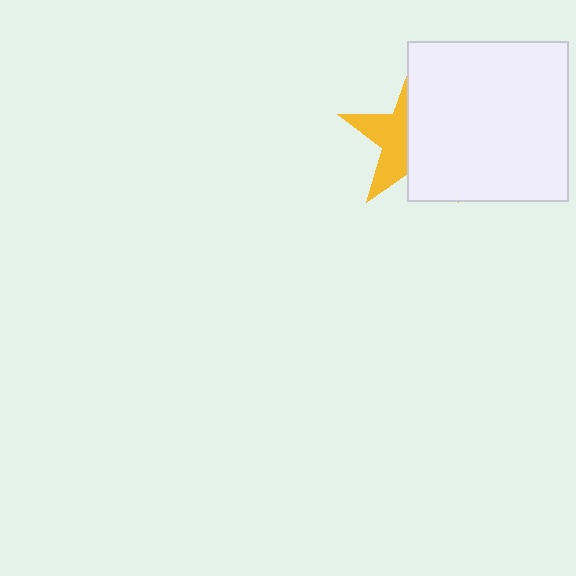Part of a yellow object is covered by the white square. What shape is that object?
It is a star.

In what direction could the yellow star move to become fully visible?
The yellow star could move left. That would shift it out from behind the white square entirely.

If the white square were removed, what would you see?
You would see the complete yellow star.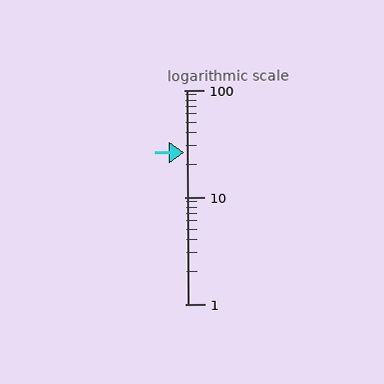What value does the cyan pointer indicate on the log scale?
The pointer indicates approximately 26.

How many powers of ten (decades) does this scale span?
The scale spans 2 decades, from 1 to 100.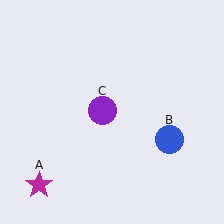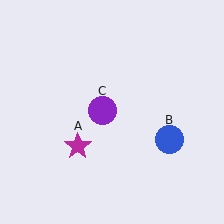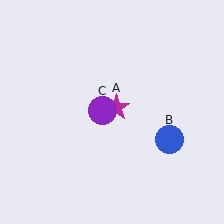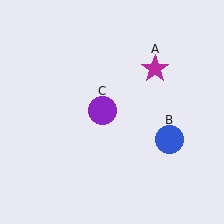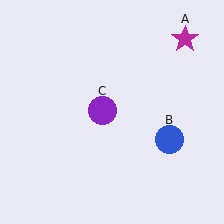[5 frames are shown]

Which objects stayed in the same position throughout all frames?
Blue circle (object B) and purple circle (object C) remained stationary.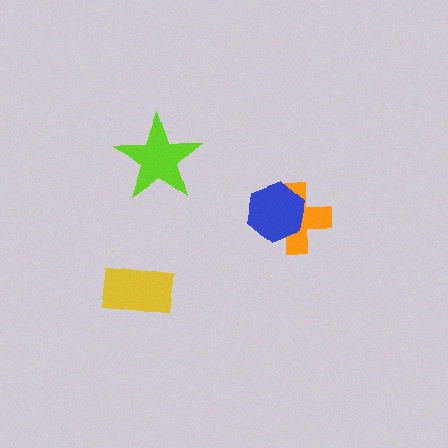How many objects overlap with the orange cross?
1 object overlaps with the orange cross.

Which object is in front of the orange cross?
The blue hexagon is in front of the orange cross.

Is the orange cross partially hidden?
Yes, it is partially covered by another shape.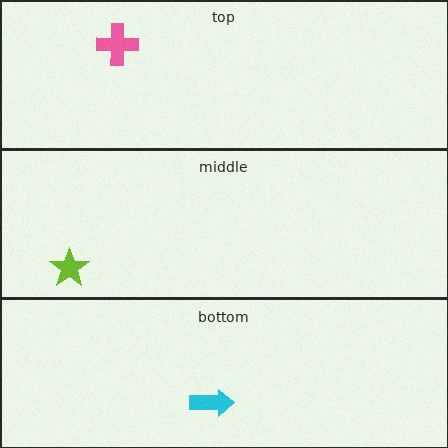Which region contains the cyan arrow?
The bottom region.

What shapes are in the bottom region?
The cyan arrow.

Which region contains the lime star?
The middle region.